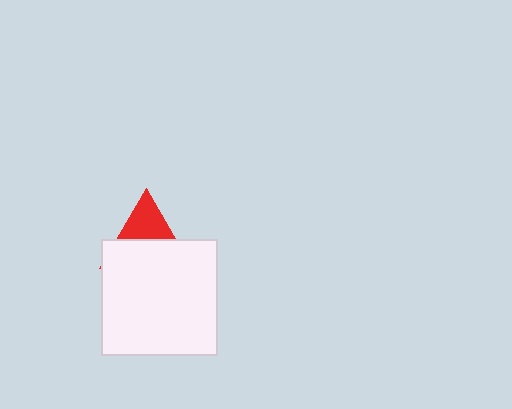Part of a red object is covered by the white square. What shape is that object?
It is a triangle.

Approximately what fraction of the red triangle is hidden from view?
Roughly 60% of the red triangle is hidden behind the white square.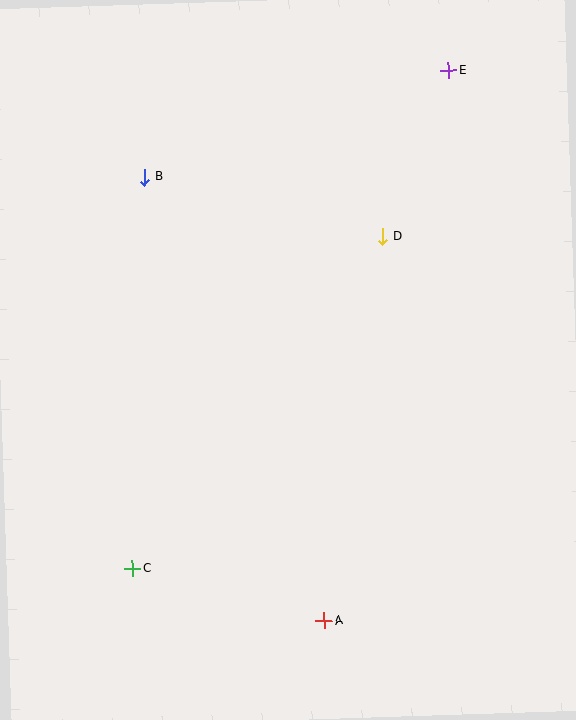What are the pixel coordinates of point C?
Point C is at (132, 569).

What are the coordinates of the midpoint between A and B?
The midpoint between A and B is at (234, 399).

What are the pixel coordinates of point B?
Point B is at (145, 177).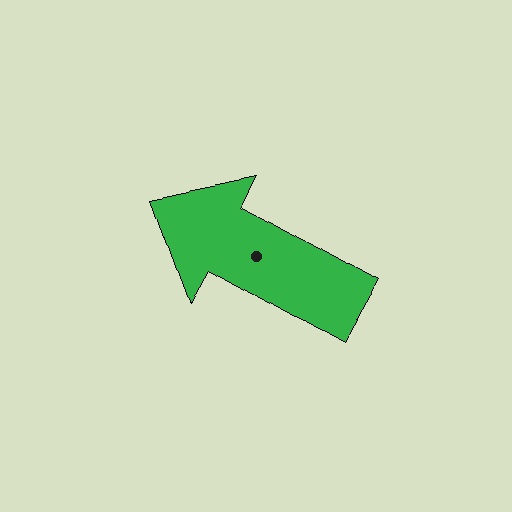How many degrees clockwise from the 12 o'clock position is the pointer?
Approximately 299 degrees.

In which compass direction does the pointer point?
Northwest.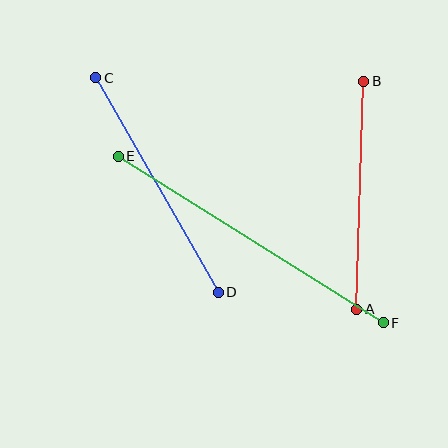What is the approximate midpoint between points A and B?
The midpoint is at approximately (360, 195) pixels.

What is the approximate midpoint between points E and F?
The midpoint is at approximately (251, 239) pixels.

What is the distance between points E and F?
The distance is approximately 313 pixels.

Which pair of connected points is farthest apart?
Points E and F are farthest apart.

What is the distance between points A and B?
The distance is approximately 228 pixels.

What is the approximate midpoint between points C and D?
The midpoint is at approximately (157, 185) pixels.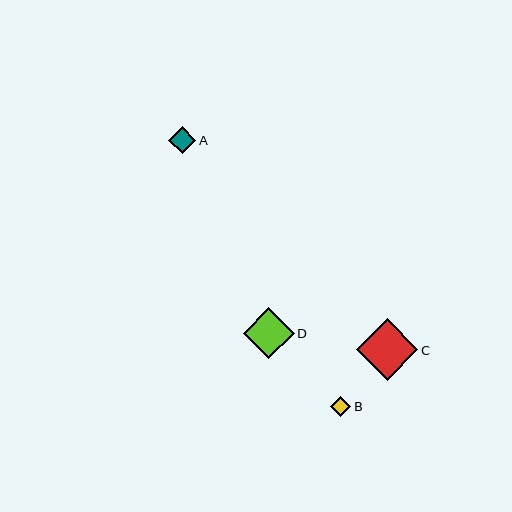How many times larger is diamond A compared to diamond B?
Diamond A is approximately 1.4 times the size of diamond B.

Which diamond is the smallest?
Diamond B is the smallest with a size of approximately 20 pixels.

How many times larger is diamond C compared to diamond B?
Diamond C is approximately 3.1 times the size of diamond B.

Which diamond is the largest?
Diamond C is the largest with a size of approximately 62 pixels.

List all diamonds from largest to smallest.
From largest to smallest: C, D, A, B.